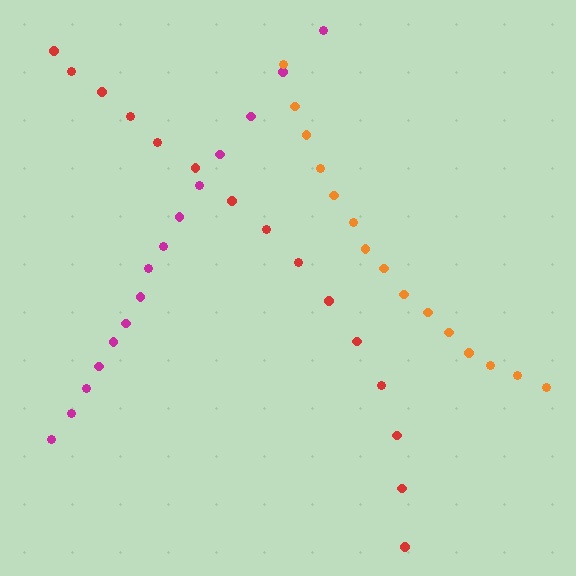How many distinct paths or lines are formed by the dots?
There are 3 distinct paths.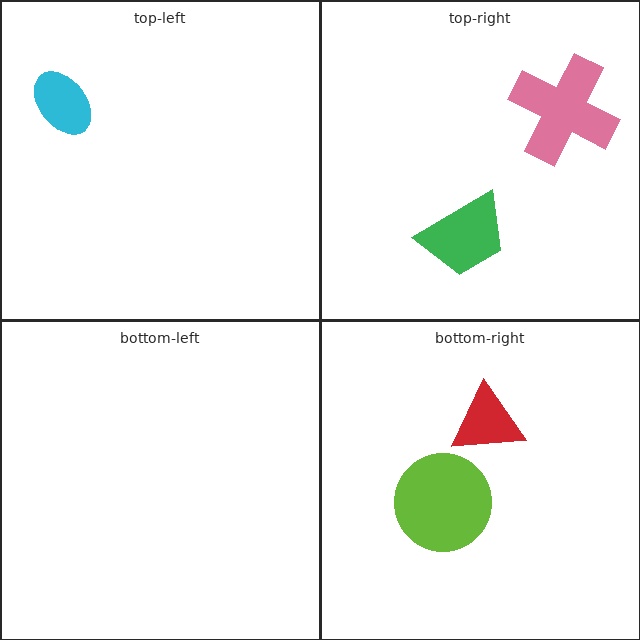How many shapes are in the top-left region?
1.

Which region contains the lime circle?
The bottom-right region.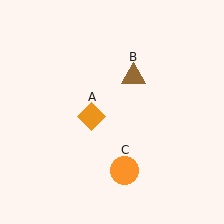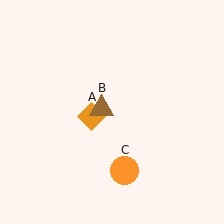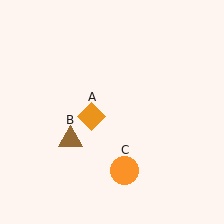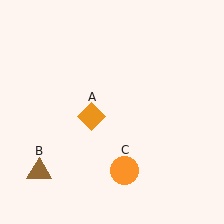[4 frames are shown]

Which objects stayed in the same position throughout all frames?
Orange diamond (object A) and orange circle (object C) remained stationary.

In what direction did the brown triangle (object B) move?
The brown triangle (object B) moved down and to the left.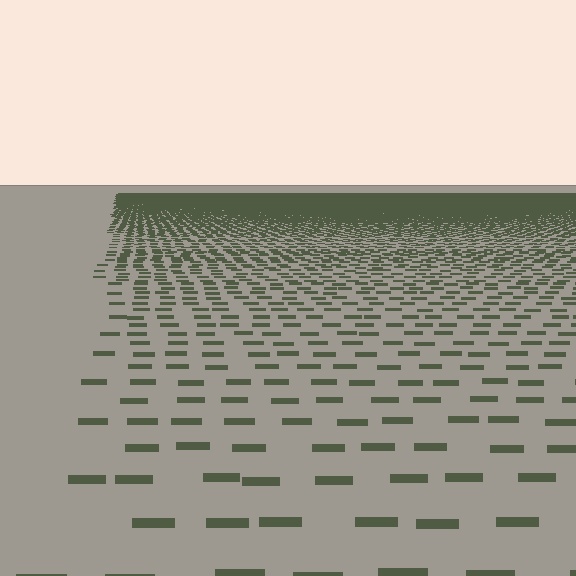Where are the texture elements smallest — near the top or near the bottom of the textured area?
Near the top.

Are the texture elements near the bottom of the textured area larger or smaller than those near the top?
Larger. Near the bottom, elements are closer to the viewer and appear at a bigger on-screen size.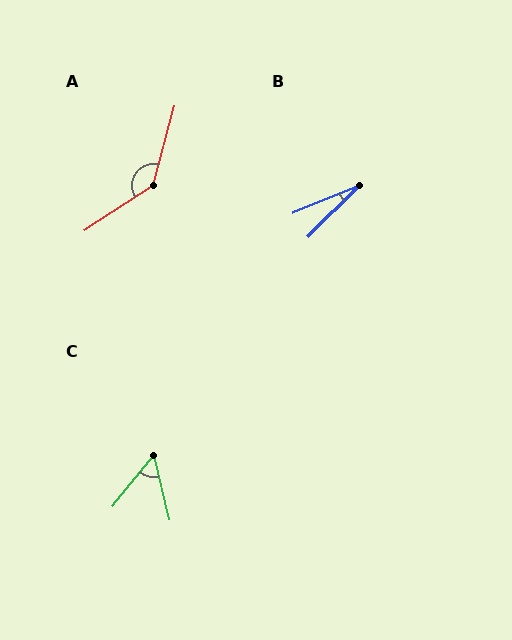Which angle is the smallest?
B, at approximately 22 degrees.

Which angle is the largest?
A, at approximately 139 degrees.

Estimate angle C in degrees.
Approximately 53 degrees.